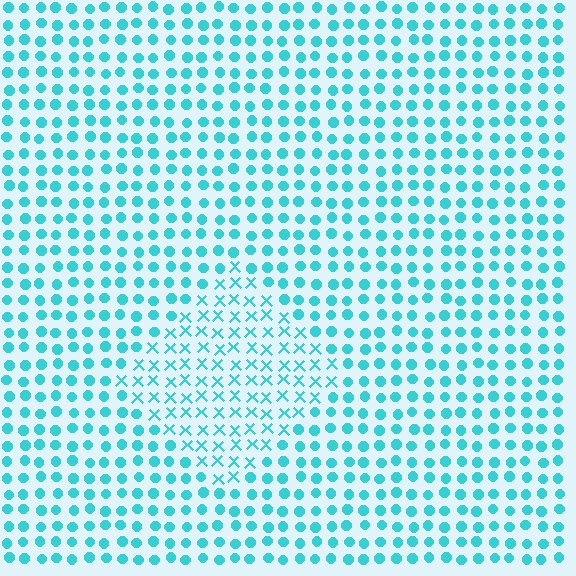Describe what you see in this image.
The image is filled with small cyan elements arranged in a uniform grid. A diamond-shaped region contains X marks, while the surrounding area contains circles. The boundary is defined purely by the change in element shape.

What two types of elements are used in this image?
The image uses X marks inside the diamond region and circles outside it.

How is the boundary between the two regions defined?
The boundary is defined by a change in element shape: X marks inside vs. circles outside. All elements share the same color and spacing.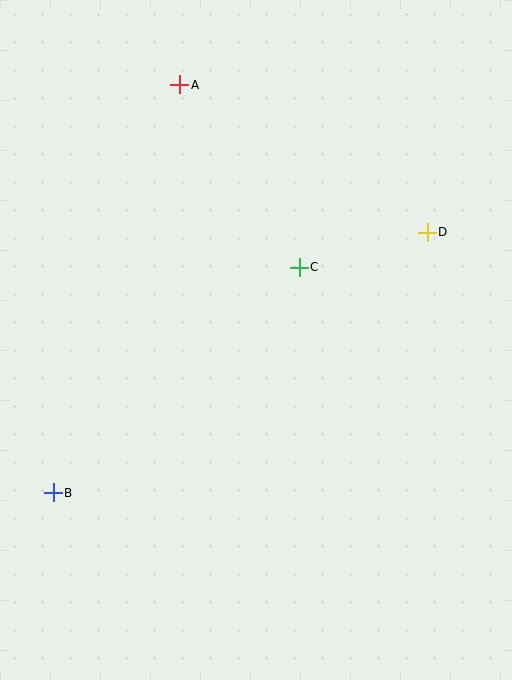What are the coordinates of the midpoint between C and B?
The midpoint between C and B is at (176, 380).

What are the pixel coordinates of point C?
Point C is at (299, 267).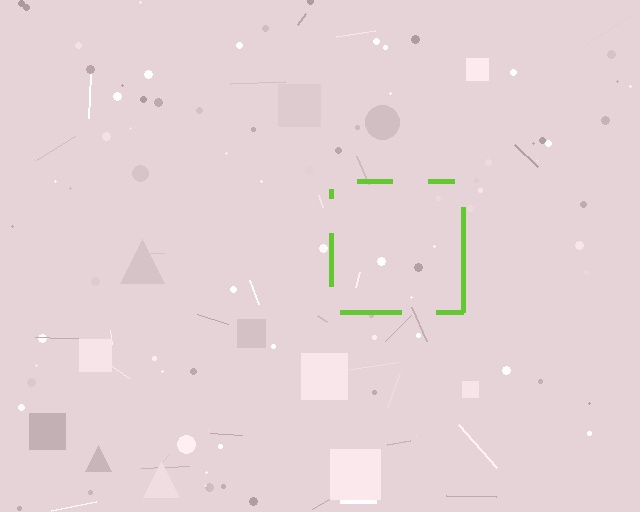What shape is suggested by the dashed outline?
The dashed outline suggests a square.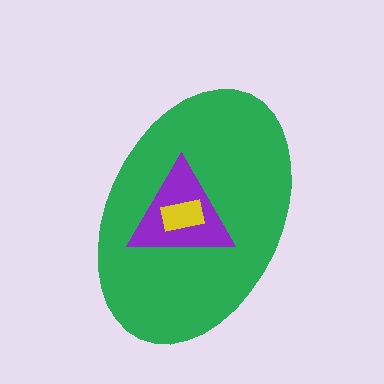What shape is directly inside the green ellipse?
The purple triangle.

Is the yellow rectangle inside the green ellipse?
Yes.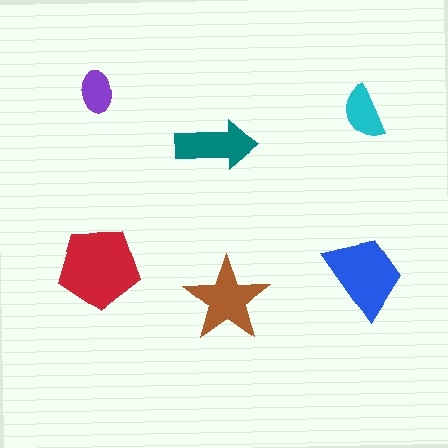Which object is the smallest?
The purple ellipse.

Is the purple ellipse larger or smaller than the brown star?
Smaller.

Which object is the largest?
The red pentagon.